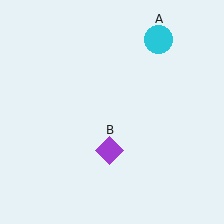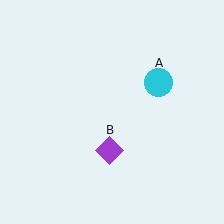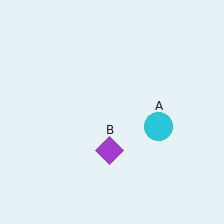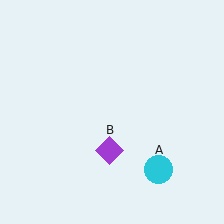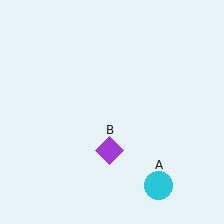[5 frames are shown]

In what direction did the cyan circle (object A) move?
The cyan circle (object A) moved down.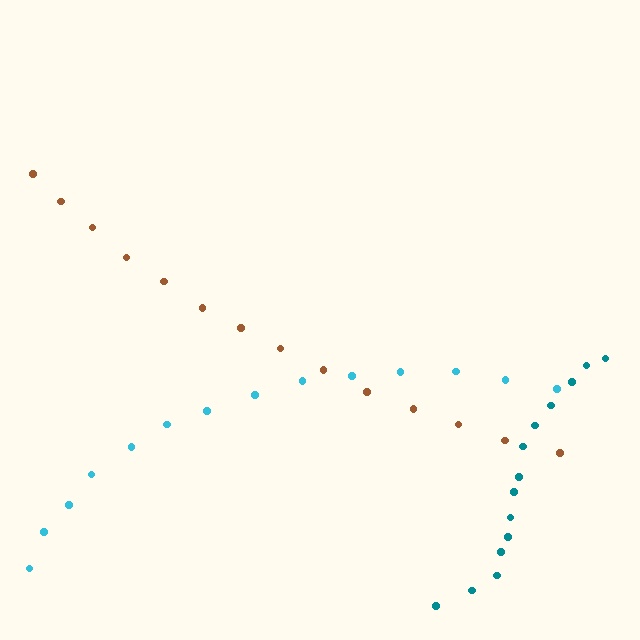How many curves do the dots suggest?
There are 3 distinct paths.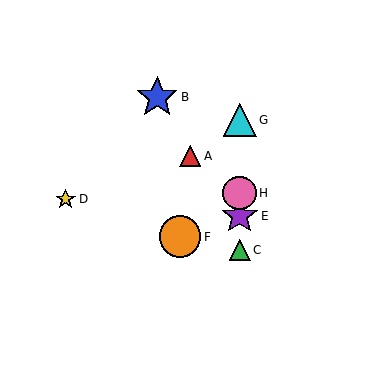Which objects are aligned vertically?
Objects C, E, G, H are aligned vertically.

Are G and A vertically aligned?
No, G is at x≈240 and A is at x≈190.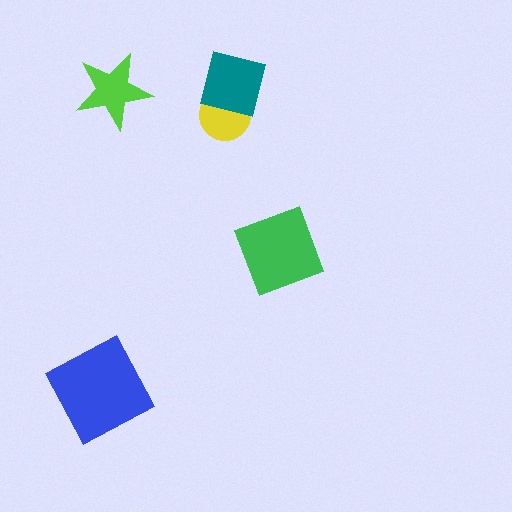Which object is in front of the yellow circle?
The teal square is in front of the yellow circle.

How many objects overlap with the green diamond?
0 objects overlap with the green diamond.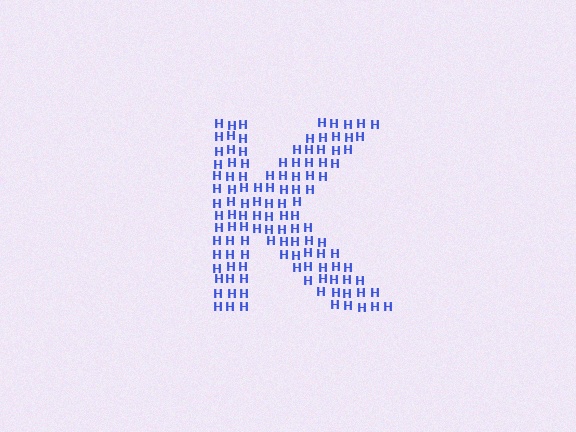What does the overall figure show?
The overall figure shows the letter K.